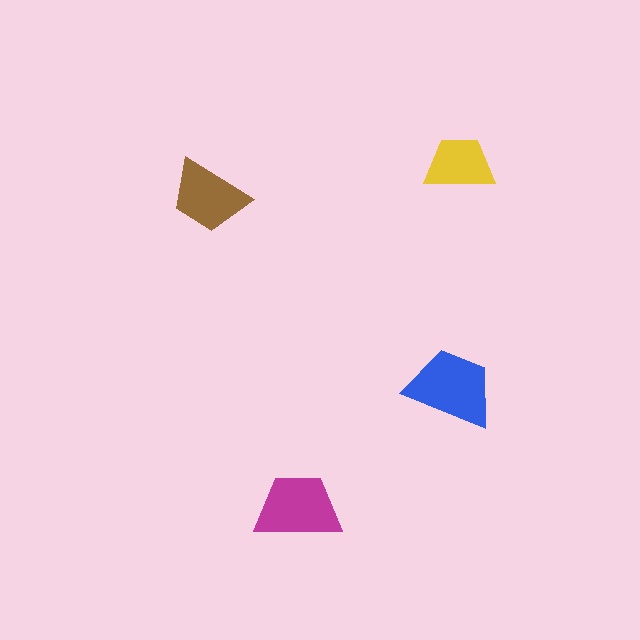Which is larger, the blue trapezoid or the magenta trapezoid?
The blue one.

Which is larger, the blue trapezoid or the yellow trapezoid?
The blue one.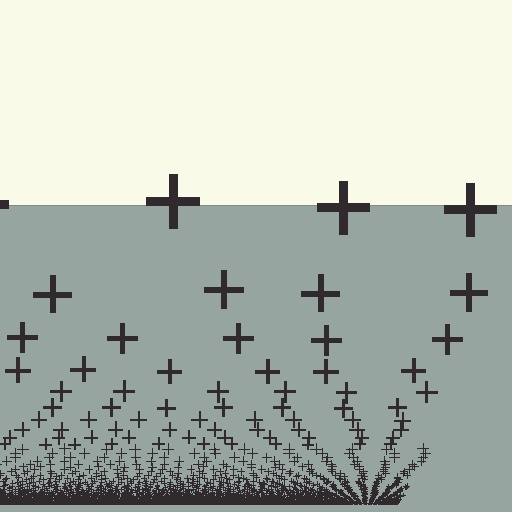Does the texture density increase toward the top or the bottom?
Density increases toward the bottom.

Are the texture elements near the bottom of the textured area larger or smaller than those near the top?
Smaller. The gradient is inverted — elements near the bottom are smaller and denser.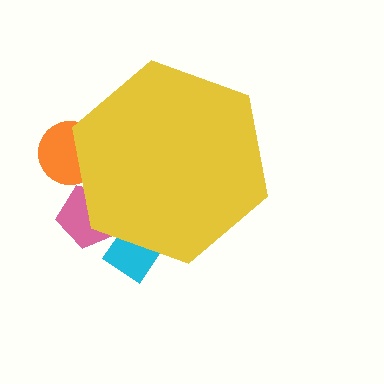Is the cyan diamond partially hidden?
Yes, the cyan diamond is partially hidden behind the yellow hexagon.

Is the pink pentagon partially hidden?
Yes, the pink pentagon is partially hidden behind the yellow hexagon.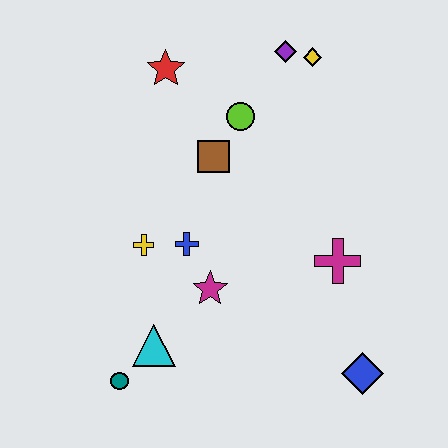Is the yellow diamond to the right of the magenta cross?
No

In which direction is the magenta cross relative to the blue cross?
The magenta cross is to the right of the blue cross.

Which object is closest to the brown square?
The lime circle is closest to the brown square.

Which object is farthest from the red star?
The blue diamond is farthest from the red star.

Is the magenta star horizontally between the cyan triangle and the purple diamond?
Yes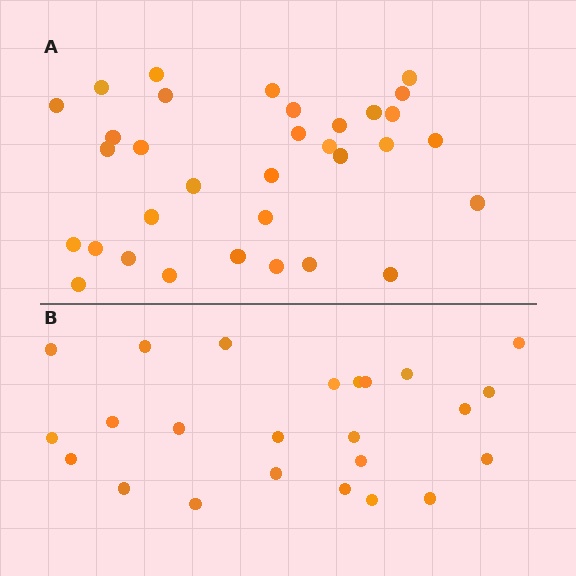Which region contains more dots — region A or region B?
Region A (the top region) has more dots.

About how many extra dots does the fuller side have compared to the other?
Region A has roughly 8 or so more dots than region B.